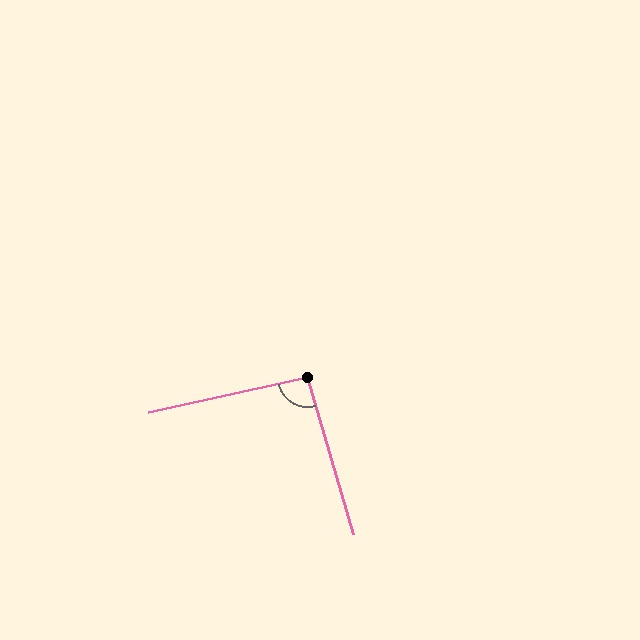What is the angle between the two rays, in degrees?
Approximately 94 degrees.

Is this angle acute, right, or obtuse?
It is approximately a right angle.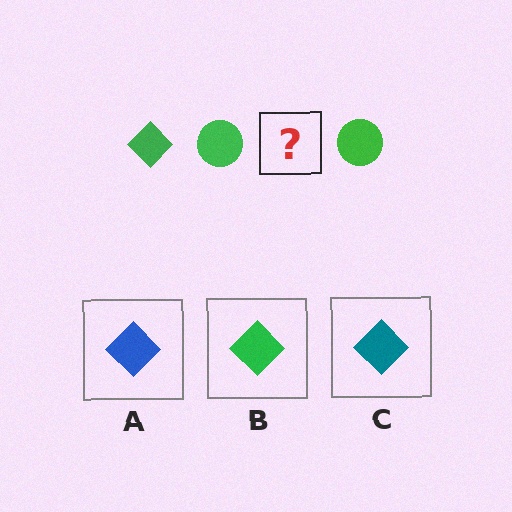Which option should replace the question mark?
Option B.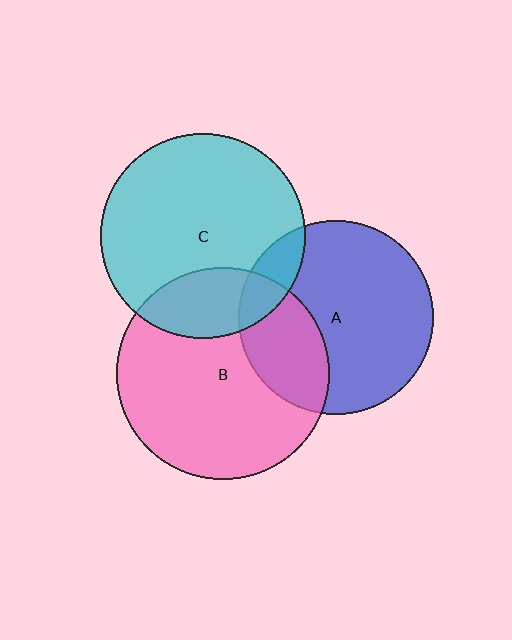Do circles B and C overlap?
Yes.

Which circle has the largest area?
Circle B (pink).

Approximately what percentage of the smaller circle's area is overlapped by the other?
Approximately 25%.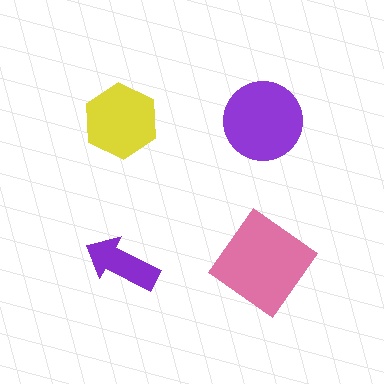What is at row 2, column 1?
A purple arrow.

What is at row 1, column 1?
A yellow hexagon.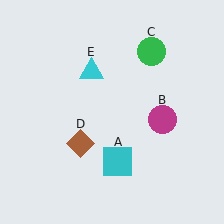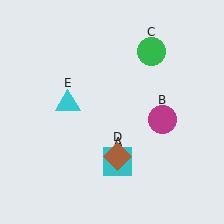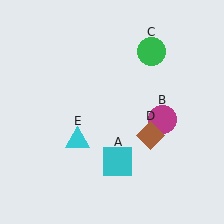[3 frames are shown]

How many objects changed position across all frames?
2 objects changed position: brown diamond (object D), cyan triangle (object E).